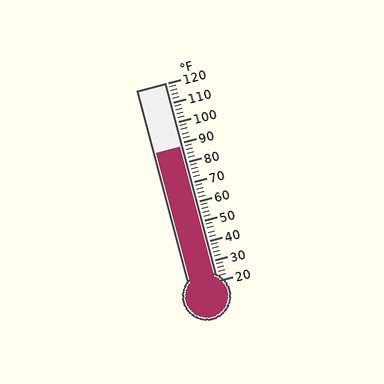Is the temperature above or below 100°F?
The temperature is below 100°F.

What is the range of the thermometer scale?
The thermometer scale ranges from 20°F to 120°F.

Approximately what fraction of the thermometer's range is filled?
The thermometer is filled to approximately 70% of its range.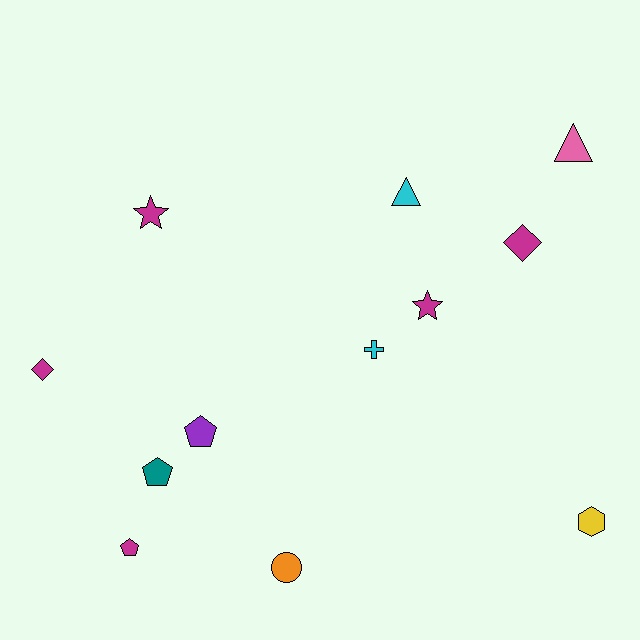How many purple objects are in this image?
There is 1 purple object.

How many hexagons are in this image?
There is 1 hexagon.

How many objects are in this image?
There are 12 objects.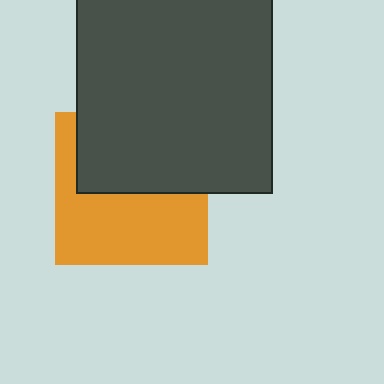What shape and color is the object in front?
The object in front is a dark gray square.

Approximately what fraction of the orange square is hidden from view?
Roughly 46% of the orange square is hidden behind the dark gray square.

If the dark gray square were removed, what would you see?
You would see the complete orange square.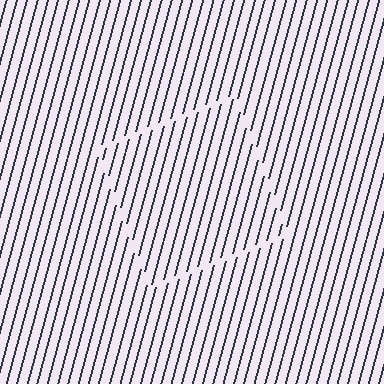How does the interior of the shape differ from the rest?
The interior of the shape contains the same grating, shifted by half a period — the contour is defined by the phase discontinuity where line-ends from the inner and outer gratings abut.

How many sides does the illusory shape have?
4 sides — the line-ends trace a square.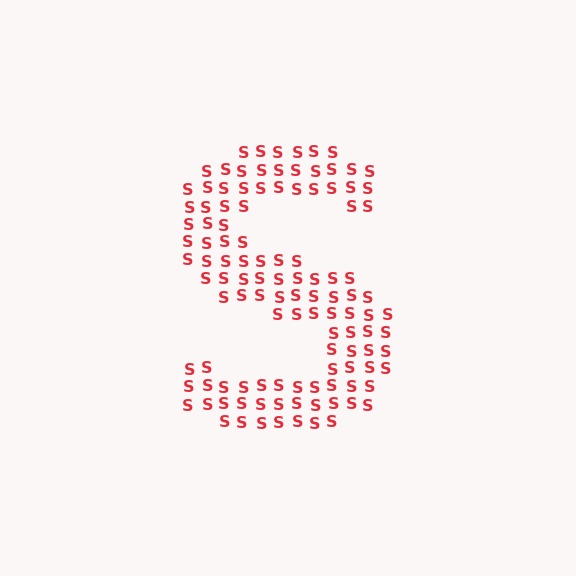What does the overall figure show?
The overall figure shows the letter S.